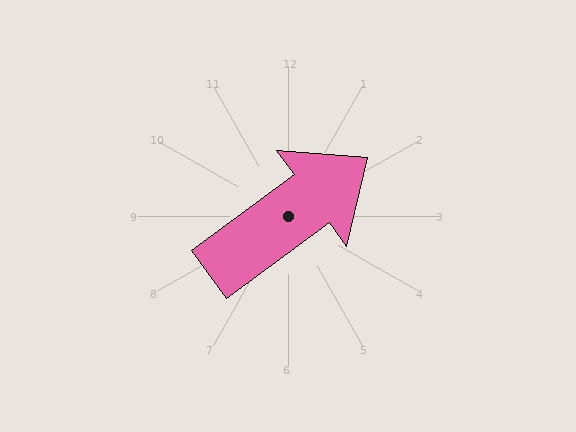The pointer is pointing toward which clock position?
Roughly 2 o'clock.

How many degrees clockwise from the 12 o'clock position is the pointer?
Approximately 54 degrees.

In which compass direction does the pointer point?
Northeast.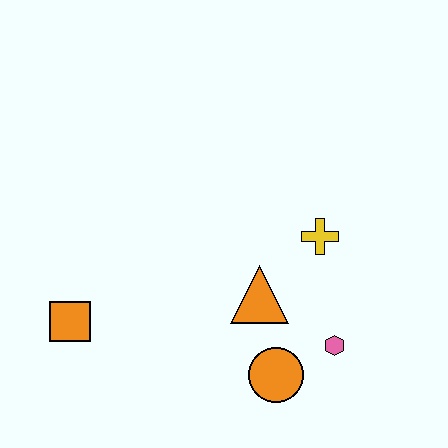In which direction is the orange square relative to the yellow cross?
The orange square is to the left of the yellow cross.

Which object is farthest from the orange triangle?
The orange square is farthest from the orange triangle.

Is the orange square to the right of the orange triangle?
No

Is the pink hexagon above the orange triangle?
No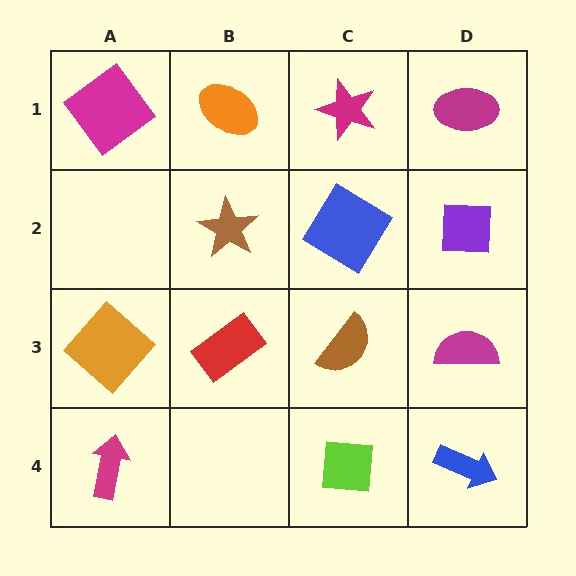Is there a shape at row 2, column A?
No, that cell is empty.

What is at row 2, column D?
A purple square.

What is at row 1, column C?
A magenta star.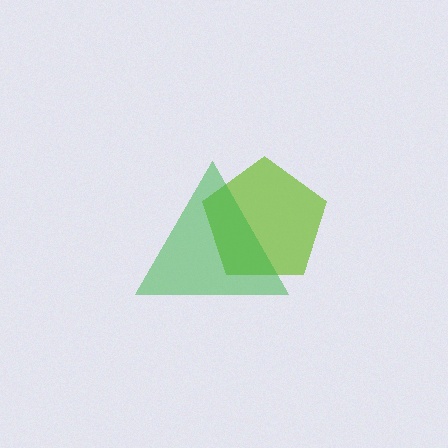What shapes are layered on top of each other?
The layered shapes are: a lime pentagon, a green triangle.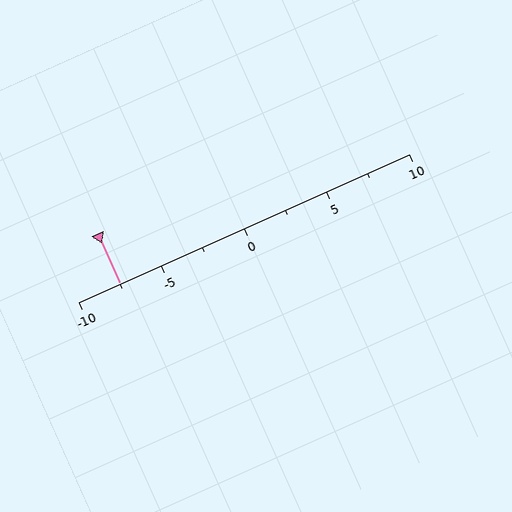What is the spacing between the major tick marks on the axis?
The major ticks are spaced 5 apart.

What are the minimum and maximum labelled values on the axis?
The axis runs from -10 to 10.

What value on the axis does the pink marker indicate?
The marker indicates approximately -7.5.